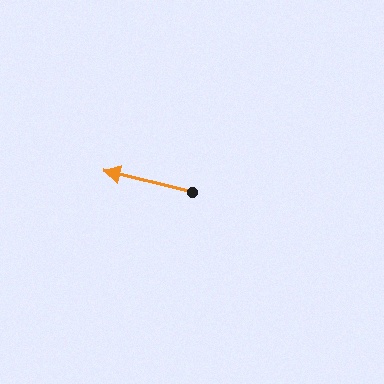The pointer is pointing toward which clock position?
Roughly 9 o'clock.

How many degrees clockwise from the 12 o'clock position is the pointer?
Approximately 283 degrees.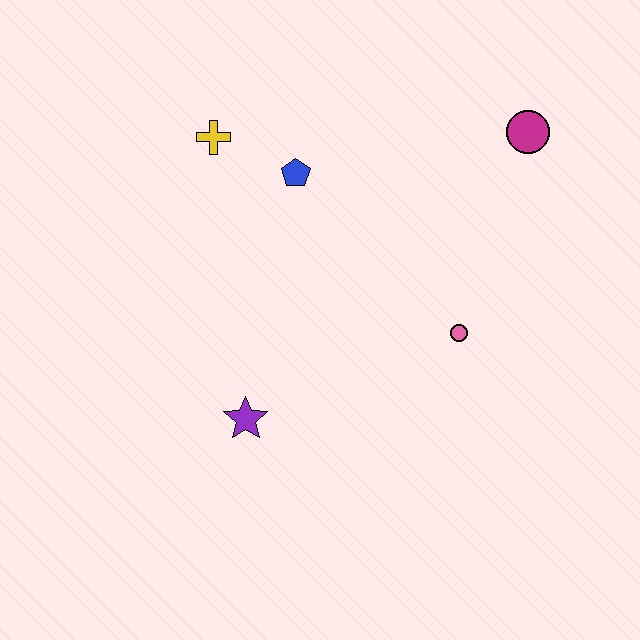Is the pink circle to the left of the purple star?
No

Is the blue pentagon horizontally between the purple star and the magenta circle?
Yes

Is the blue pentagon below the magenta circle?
Yes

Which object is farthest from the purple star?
The magenta circle is farthest from the purple star.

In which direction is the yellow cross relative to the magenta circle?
The yellow cross is to the left of the magenta circle.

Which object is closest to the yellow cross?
The blue pentagon is closest to the yellow cross.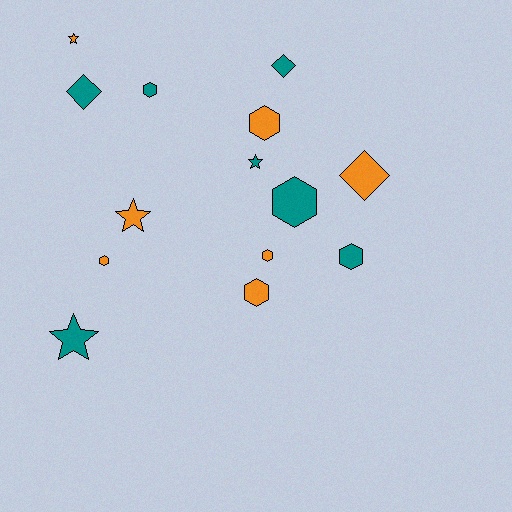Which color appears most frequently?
Orange, with 7 objects.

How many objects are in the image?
There are 14 objects.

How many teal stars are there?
There are 2 teal stars.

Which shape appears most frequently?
Hexagon, with 7 objects.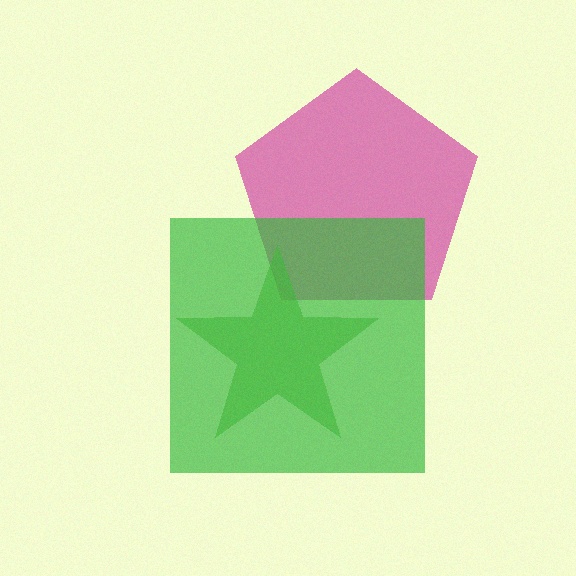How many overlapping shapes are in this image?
There are 3 overlapping shapes in the image.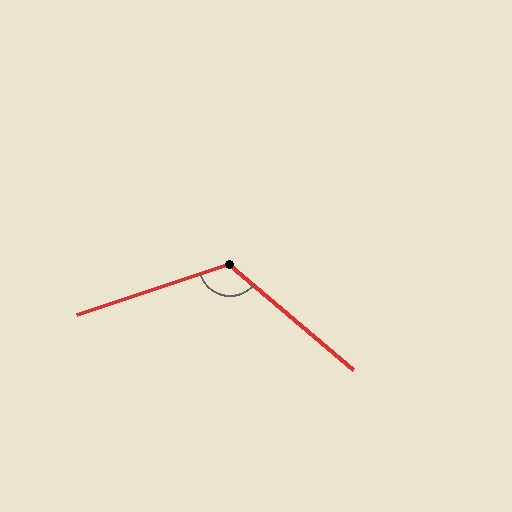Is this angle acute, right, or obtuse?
It is obtuse.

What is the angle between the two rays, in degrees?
Approximately 121 degrees.